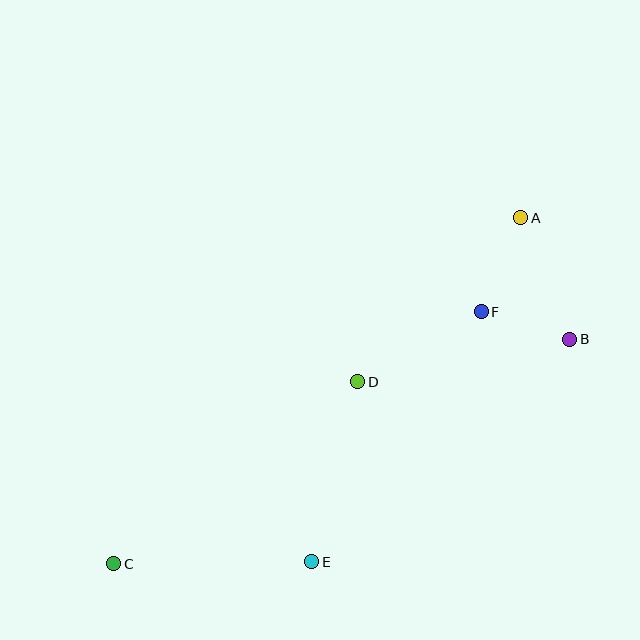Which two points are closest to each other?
Points B and F are closest to each other.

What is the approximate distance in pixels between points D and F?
The distance between D and F is approximately 142 pixels.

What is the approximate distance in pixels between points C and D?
The distance between C and D is approximately 305 pixels.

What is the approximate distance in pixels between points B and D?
The distance between B and D is approximately 216 pixels.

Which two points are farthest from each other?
Points A and C are farthest from each other.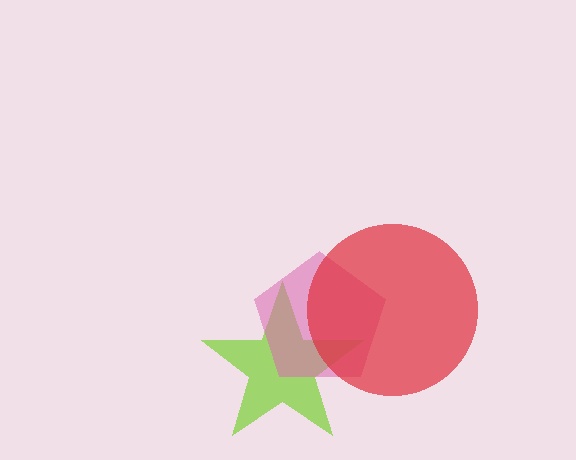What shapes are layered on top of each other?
The layered shapes are: a lime star, a pink pentagon, a red circle.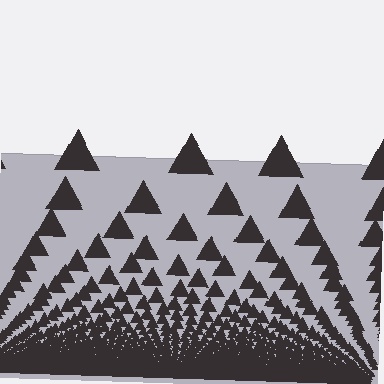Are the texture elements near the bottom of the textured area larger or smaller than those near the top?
Smaller. The gradient is inverted — elements near the bottom are smaller and denser.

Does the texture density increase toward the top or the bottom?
Density increases toward the bottom.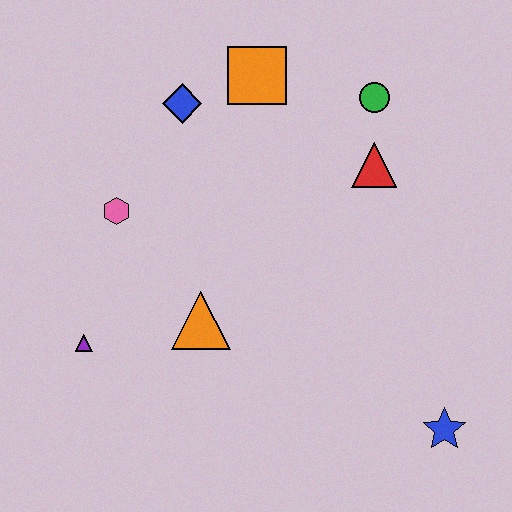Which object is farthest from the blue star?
The blue diamond is farthest from the blue star.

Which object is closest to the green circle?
The red triangle is closest to the green circle.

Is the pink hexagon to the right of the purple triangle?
Yes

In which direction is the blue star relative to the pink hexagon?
The blue star is to the right of the pink hexagon.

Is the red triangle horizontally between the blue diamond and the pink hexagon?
No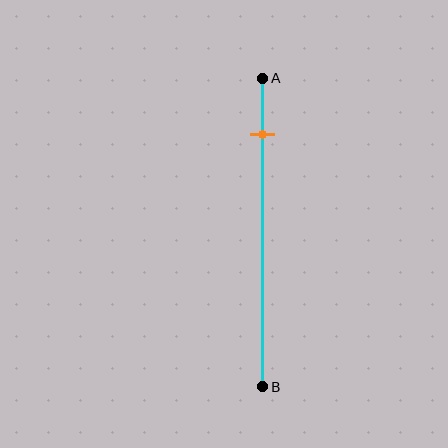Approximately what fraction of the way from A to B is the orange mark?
The orange mark is approximately 20% of the way from A to B.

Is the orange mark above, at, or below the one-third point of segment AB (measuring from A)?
The orange mark is above the one-third point of segment AB.